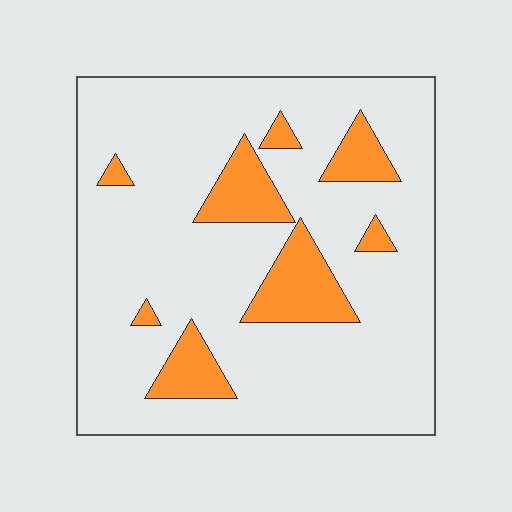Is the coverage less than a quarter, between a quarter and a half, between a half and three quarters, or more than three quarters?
Less than a quarter.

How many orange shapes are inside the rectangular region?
8.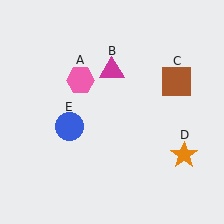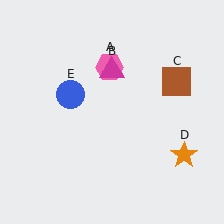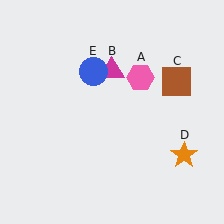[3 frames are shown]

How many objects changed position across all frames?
2 objects changed position: pink hexagon (object A), blue circle (object E).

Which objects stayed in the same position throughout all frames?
Magenta triangle (object B) and brown square (object C) and orange star (object D) remained stationary.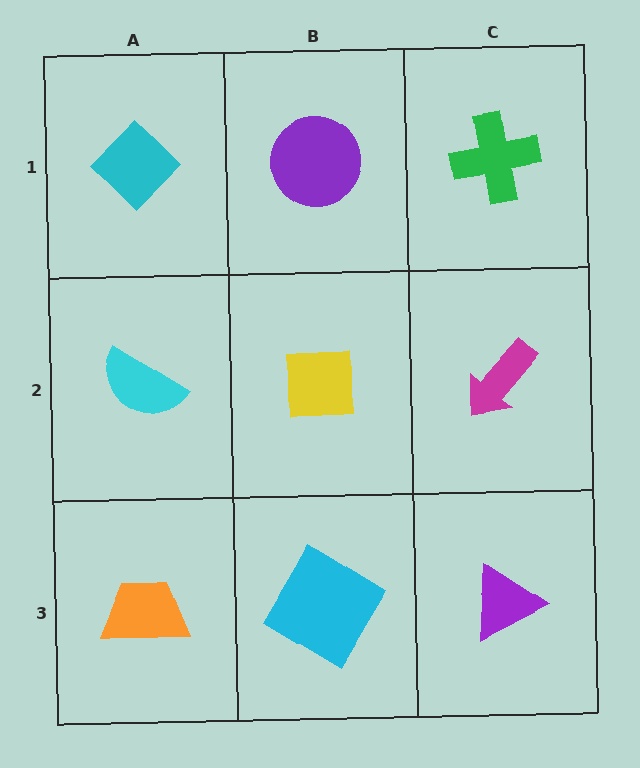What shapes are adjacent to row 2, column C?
A green cross (row 1, column C), a purple triangle (row 3, column C), a yellow square (row 2, column B).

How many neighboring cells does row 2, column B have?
4.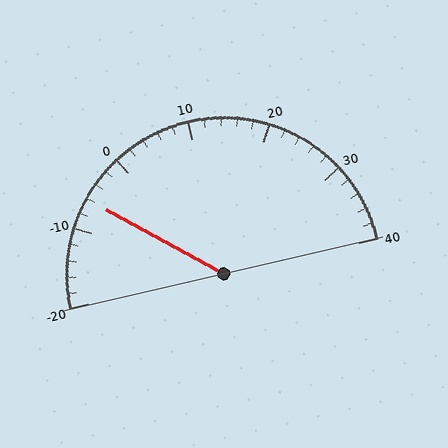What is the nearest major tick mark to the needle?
The nearest major tick mark is -10.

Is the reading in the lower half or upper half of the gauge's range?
The reading is in the lower half of the range (-20 to 40).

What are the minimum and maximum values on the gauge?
The gauge ranges from -20 to 40.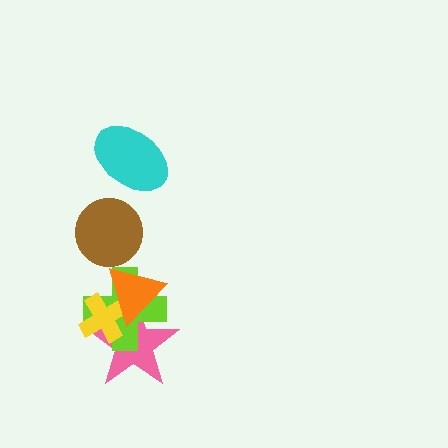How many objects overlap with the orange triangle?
3 objects overlap with the orange triangle.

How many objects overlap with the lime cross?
3 objects overlap with the lime cross.